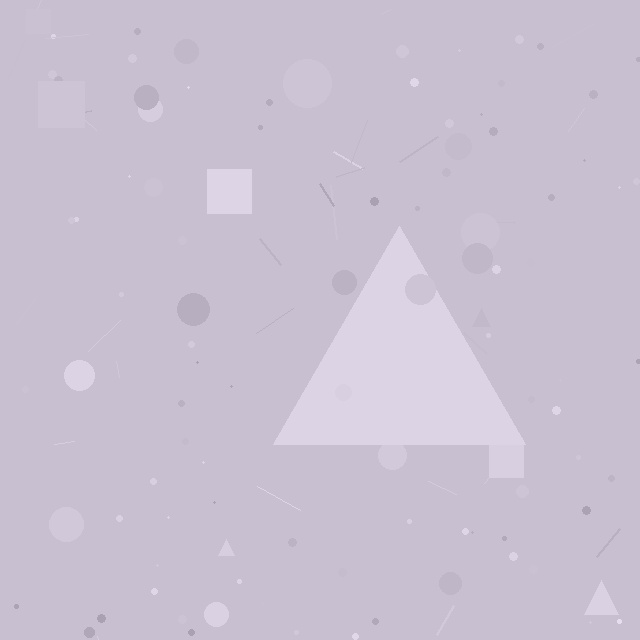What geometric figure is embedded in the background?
A triangle is embedded in the background.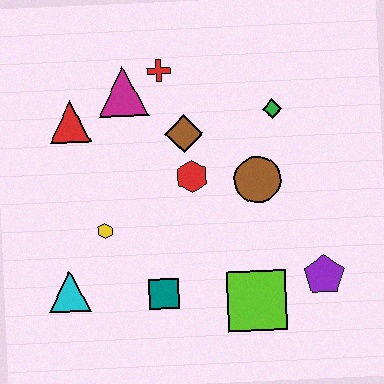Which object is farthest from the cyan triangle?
The green diamond is farthest from the cyan triangle.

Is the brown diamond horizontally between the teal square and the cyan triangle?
No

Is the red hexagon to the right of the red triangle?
Yes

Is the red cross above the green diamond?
Yes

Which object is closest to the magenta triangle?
The red cross is closest to the magenta triangle.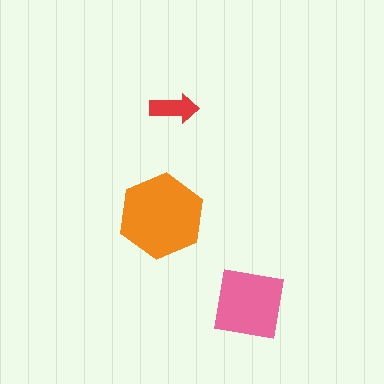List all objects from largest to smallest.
The orange hexagon, the pink square, the red arrow.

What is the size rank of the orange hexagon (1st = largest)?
1st.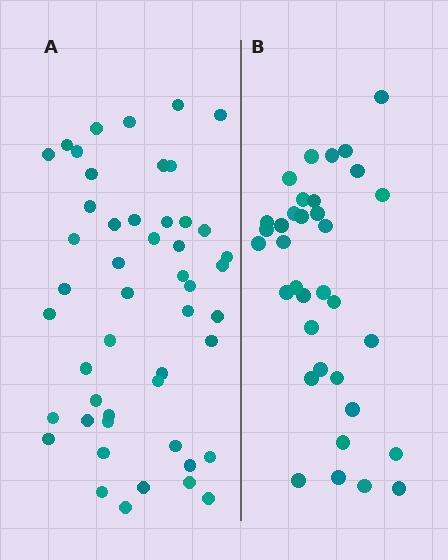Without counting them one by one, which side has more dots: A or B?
Region A (the left region) has more dots.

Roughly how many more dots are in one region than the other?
Region A has approximately 15 more dots than region B.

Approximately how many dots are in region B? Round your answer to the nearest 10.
About 40 dots. (The exact count is 35, which rounds to 40.)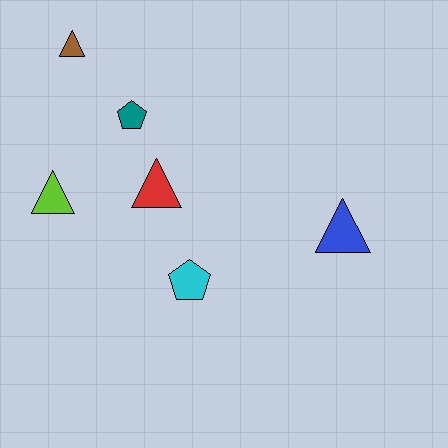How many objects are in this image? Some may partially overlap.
There are 6 objects.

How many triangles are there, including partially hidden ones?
There are 4 triangles.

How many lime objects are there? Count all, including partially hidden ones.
There is 1 lime object.